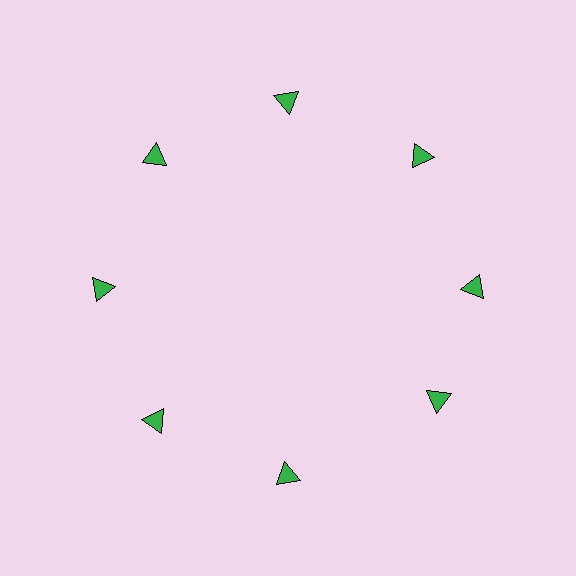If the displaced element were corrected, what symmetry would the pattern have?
It would have 8-fold rotational symmetry — the pattern would map onto itself every 45 degrees.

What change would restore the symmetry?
The symmetry would be restored by rotating it back into even spacing with its neighbors so that all 8 triangles sit at equal angles and equal distance from the center.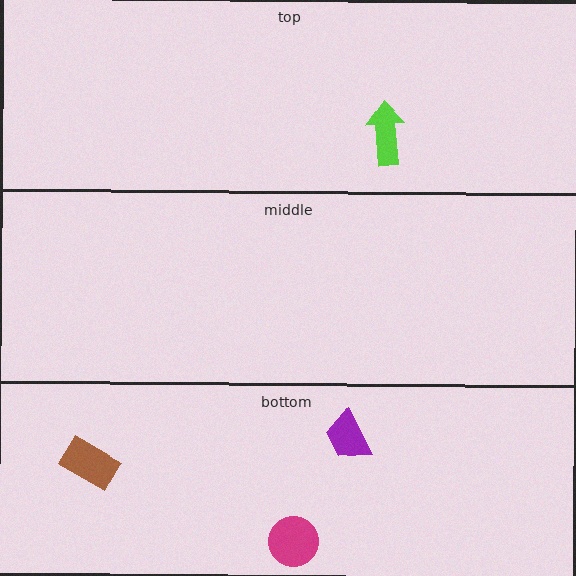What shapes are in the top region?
The lime arrow.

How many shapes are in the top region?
1.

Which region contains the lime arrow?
The top region.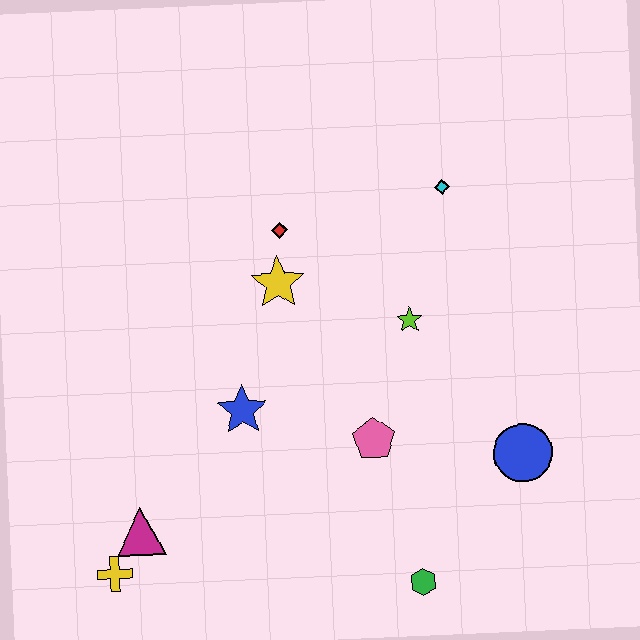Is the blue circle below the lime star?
Yes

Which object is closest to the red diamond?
The yellow star is closest to the red diamond.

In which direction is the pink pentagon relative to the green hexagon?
The pink pentagon is above the green hexagon.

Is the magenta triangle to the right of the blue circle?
No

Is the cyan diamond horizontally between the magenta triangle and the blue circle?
Yes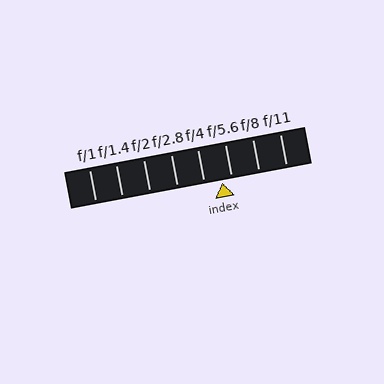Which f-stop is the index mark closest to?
The index mark is closest to f/5.6.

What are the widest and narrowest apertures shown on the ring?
The widest aperture shown is f/1 and the narrowest is f/11.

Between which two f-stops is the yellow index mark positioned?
The index mark is between f/4 and f/5.6.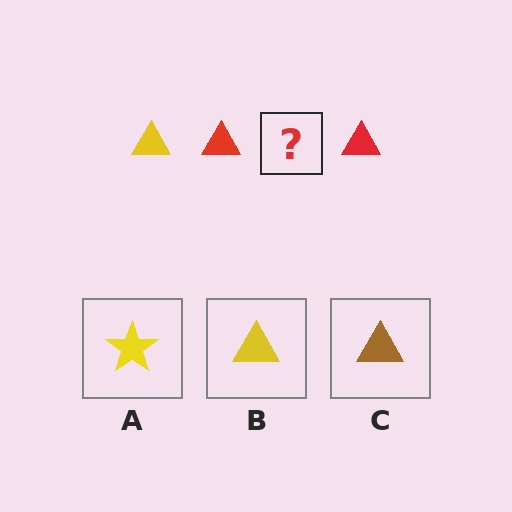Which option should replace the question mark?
Option B.